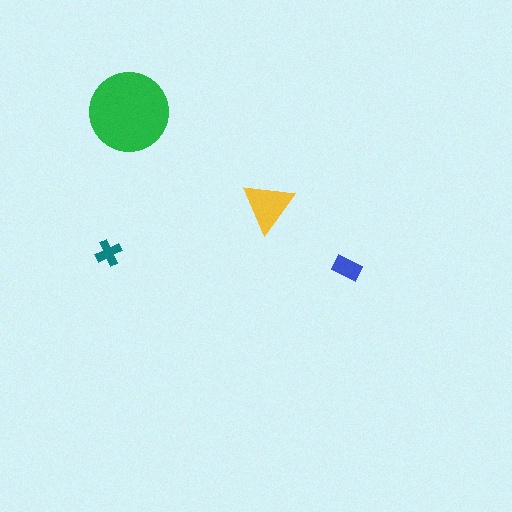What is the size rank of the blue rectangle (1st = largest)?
3rd.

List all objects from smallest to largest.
The teal cross, the blue rectangle, the yellow triangle, the green circle.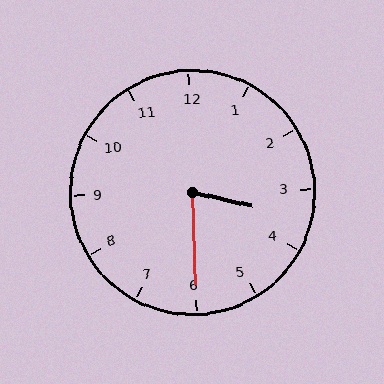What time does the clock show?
3:30.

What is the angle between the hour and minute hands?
Approximately 75 degrees.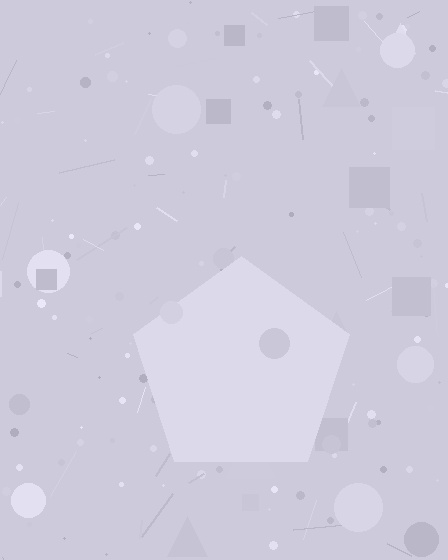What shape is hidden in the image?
A pentagon is hidden in the image.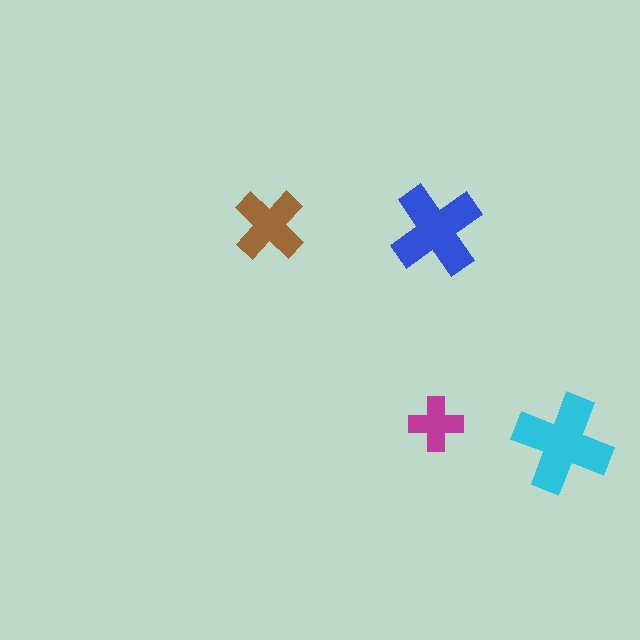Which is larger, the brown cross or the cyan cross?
The cyan one.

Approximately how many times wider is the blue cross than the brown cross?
About 1.5 times wider.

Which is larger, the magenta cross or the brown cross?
The brown one.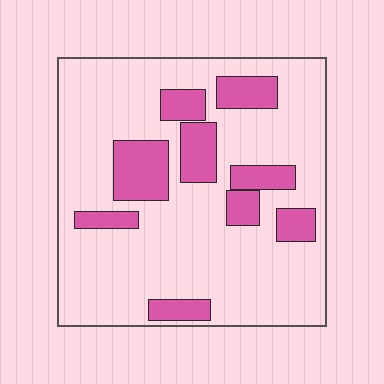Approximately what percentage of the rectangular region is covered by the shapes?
Approximately 20%.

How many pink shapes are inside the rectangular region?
9.